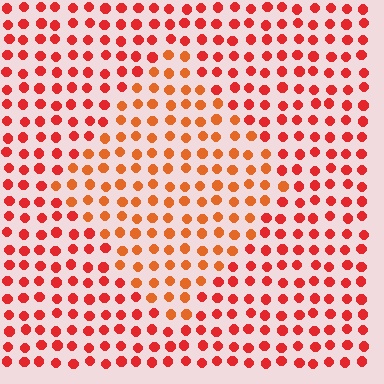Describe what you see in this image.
The image is filled with small red elements in a uniform arrangement. A diamond-shaped region is visible where the elements are tinted to a slightly different hue, forming a subtle color boundary.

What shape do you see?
I see a diamond.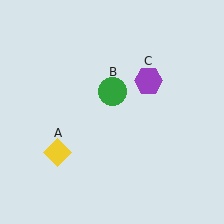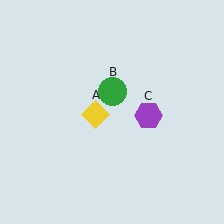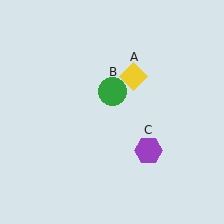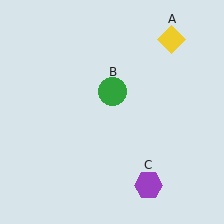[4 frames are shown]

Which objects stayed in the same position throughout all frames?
Green circle (object B) remained stationary.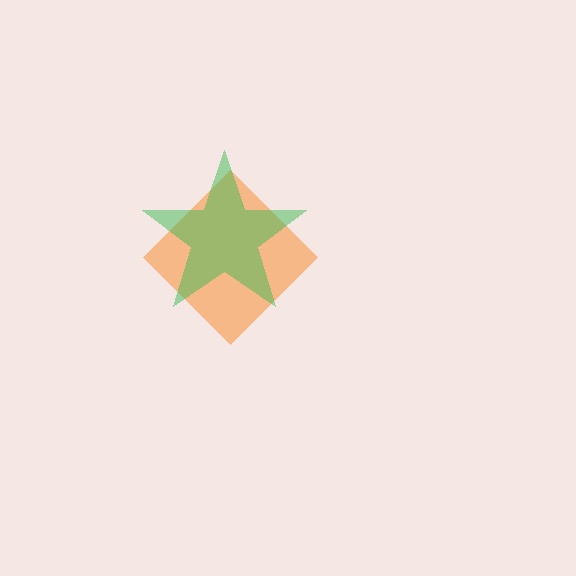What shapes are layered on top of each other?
The layered shapes are: an orange diamond, a green star.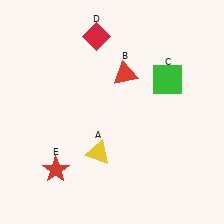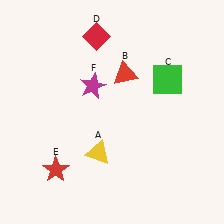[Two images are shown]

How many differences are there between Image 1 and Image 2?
There is 1 difference between the two images.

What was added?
A magenta star (F) was added in Image 2.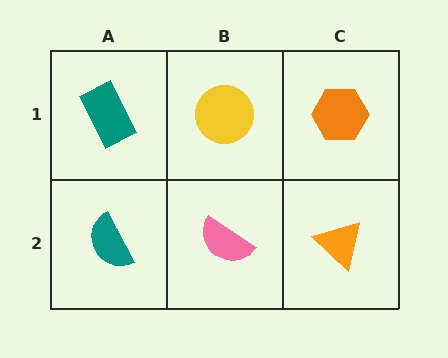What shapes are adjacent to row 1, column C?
An orange triangle (row 2, column C), a yellow circle (row 1, column B).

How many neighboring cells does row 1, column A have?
2.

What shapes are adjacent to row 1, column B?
A pink semicircle (row 2, column B), a teal rectangle (row 1, column A), an orange hexagon (row 1, column C).